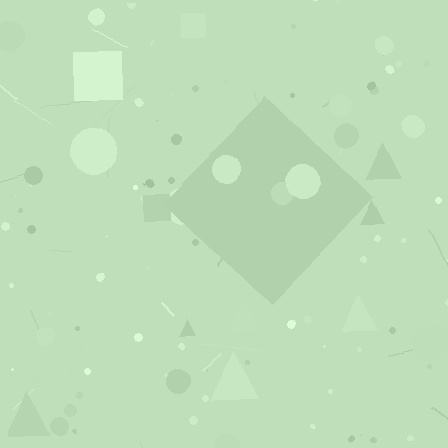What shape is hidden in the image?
A diamond is hidden in the image.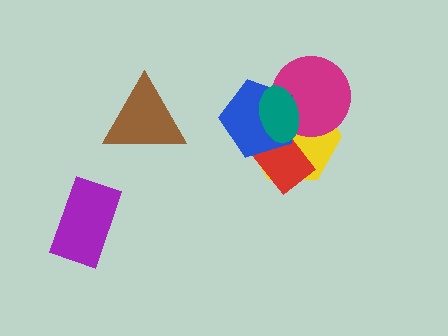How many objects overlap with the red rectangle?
3 objects overlap with the red rectangle.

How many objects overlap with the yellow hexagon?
4 objects overlap with the yellow hexagon.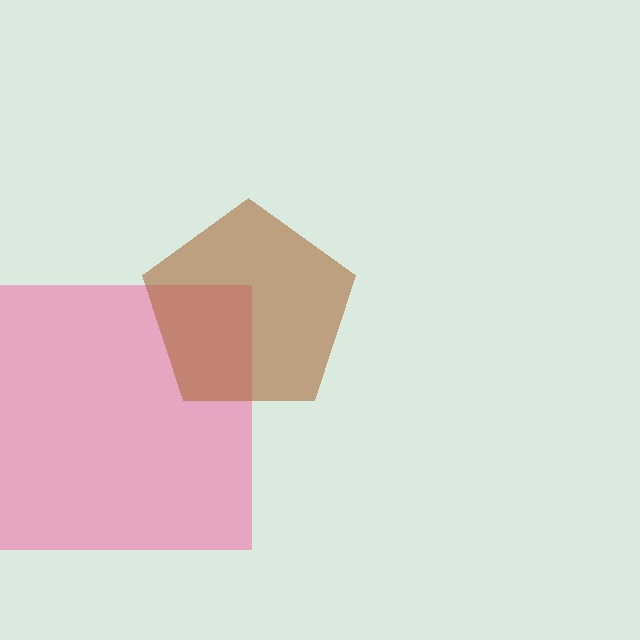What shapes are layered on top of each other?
The layered shapes are: a pink square, a brown pentagon.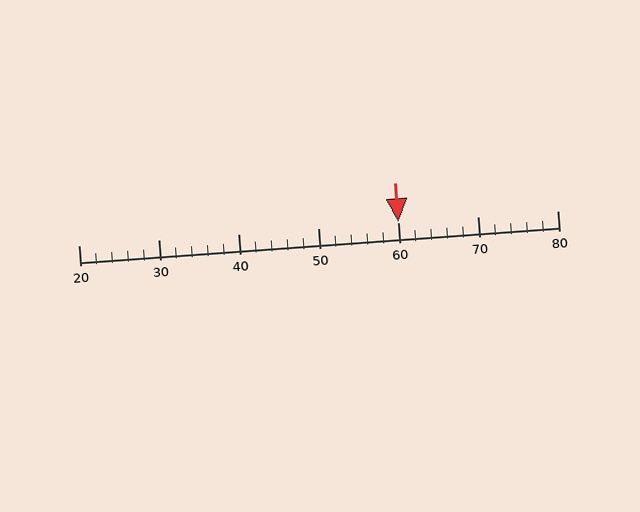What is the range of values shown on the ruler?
The ruler shows values from 20 to 80.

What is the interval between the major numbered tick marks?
The major tick marks are spaced 10 units apart.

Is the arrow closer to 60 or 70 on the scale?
The arrow is closer to 60.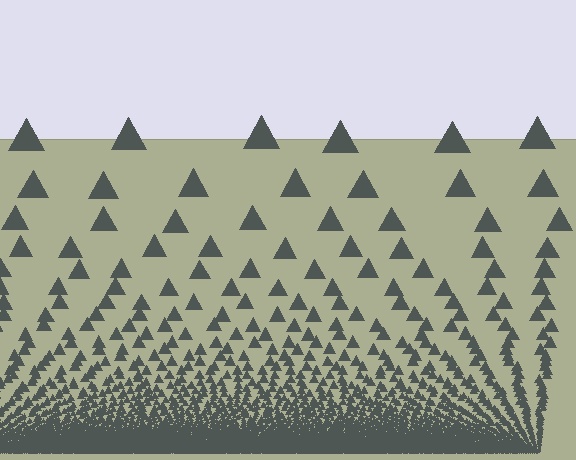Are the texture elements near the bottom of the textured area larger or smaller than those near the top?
Smaller. The gradient is inverted — elements near the bottom are smaller and denser.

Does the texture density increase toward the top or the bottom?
Density increases toward the bottom.